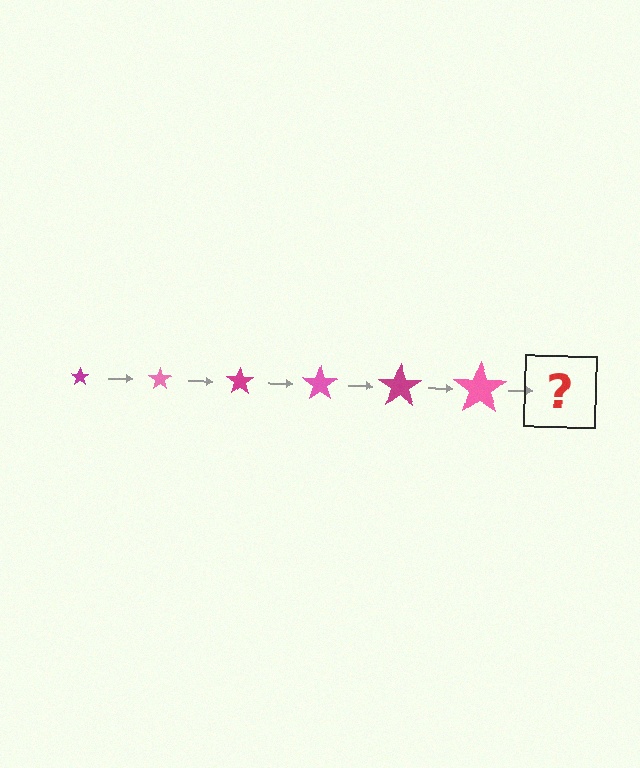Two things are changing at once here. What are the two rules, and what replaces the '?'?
The two rules are that the star grows larger each step and the color cycles through magenta and pink. The '?' should be a magenta star, larger than the previous one.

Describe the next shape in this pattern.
It should be a magenta star, larger than the previous one.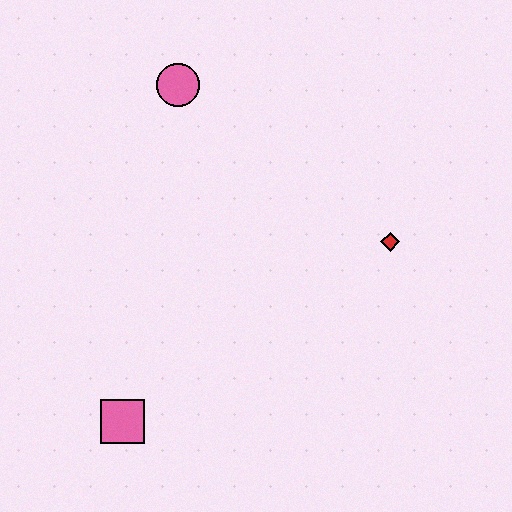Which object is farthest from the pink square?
The pink circle is farthest from the pink square.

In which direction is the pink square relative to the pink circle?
The pink square is below the pink circle.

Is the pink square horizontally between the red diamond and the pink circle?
No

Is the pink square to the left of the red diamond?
Yes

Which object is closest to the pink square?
The red diamond is closest to the pink square.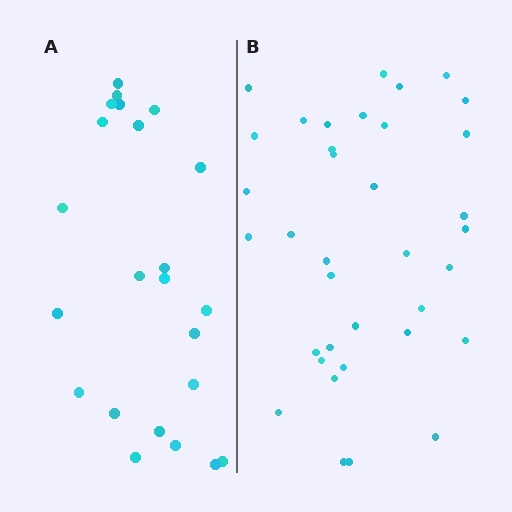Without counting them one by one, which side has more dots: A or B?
Region B (the right region) has more dots.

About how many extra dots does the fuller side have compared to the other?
Region B has approximately 15 more dots than region A.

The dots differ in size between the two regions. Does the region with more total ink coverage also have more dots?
No. Region A has more total ink coverage because its dots are larger, but region B actually contains more individual dots. Total area can be misleading — the number of items is what matters here.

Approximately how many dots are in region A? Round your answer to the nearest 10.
About 20 dots. (The exact count is 23, which rounds to 20.)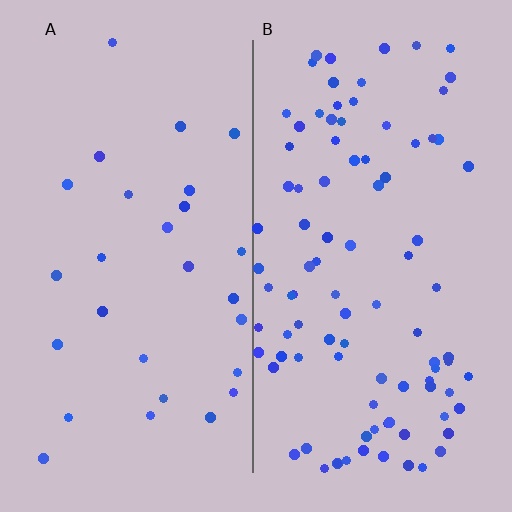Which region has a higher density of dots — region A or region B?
B (the right).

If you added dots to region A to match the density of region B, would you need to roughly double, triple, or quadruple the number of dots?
Approximately triple.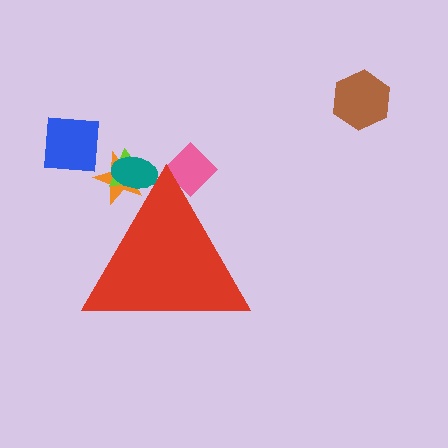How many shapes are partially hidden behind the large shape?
4 shapes are partially hidden.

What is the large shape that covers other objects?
A red triangle.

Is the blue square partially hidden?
No, the blue square is fully visible.